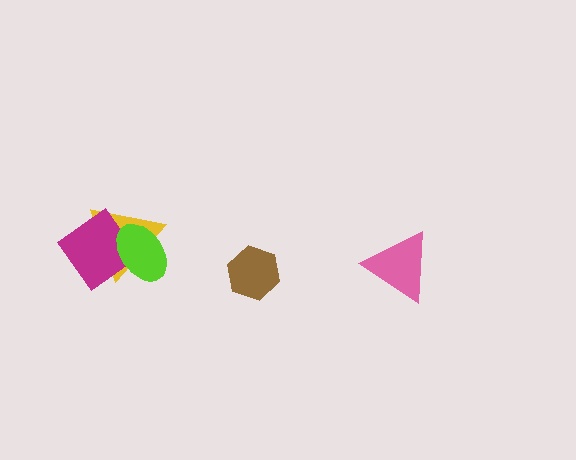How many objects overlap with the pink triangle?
0 objects overlap with the pink triangle.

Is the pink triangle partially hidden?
No, no other shape covers it.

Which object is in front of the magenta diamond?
The lime ellipse is in front of the magenta diamond.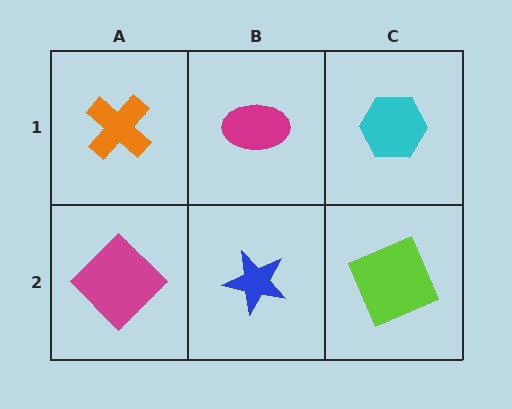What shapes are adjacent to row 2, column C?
A cyan hexagon (row 1, column C), a blue star (row 2, column B).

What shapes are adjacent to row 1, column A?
A magenta diamond (row 2, column A), a magenta ellipse (row 1, column B).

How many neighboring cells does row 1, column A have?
2.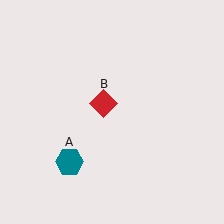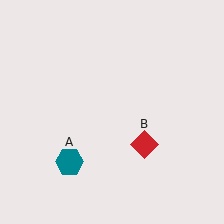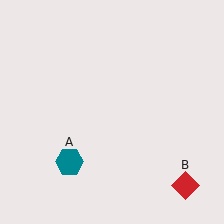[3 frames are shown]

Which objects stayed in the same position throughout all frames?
Teal hexagon (object A) remained stationary.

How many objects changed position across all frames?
1 object changed position: red diamond (object B).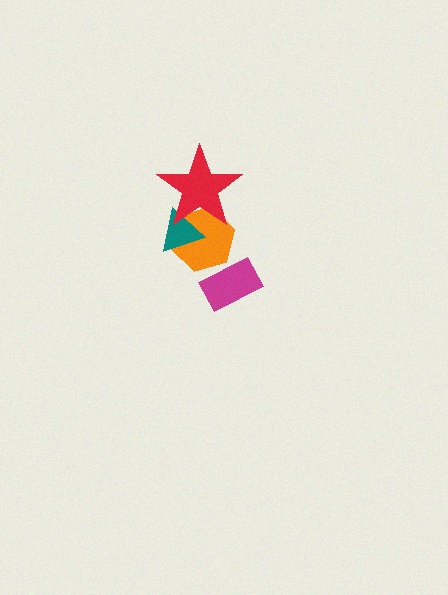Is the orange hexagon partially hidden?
Yes, it is partially covered by another shape.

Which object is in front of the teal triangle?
The red star is in front of the teal triangle.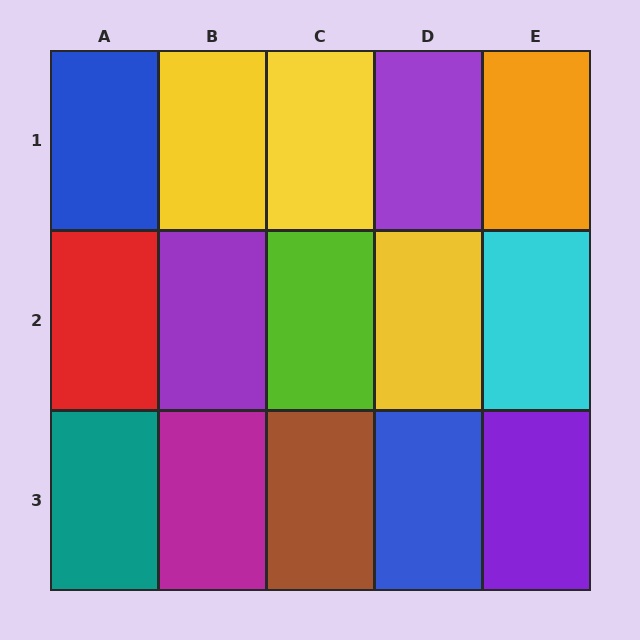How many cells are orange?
1 cell is orange.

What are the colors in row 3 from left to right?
Teal, magenta, brown, blue, purple.